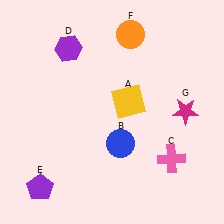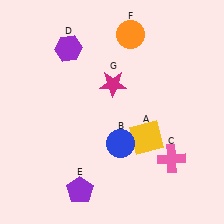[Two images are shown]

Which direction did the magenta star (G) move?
The magenta star (G) moved left.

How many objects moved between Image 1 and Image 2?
3 objects moved between the two images.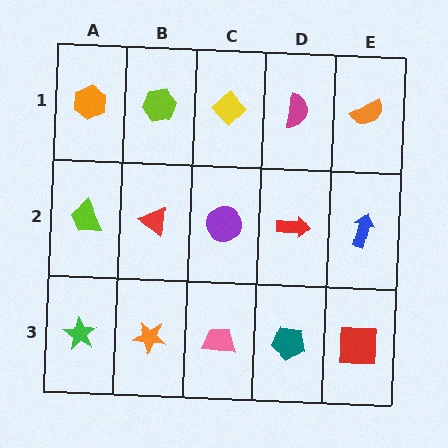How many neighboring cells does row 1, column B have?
3.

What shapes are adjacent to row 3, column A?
A lime trapezoid (row 2, column A), an orange star (row 3, column B).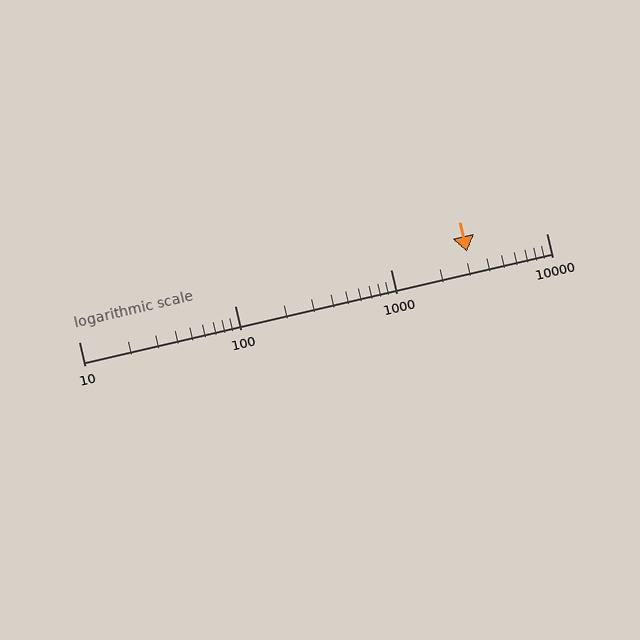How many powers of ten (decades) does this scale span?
The scale spans 3 decades, from 10 to 10000.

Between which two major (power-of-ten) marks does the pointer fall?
The pointer is between 1000 and 10000.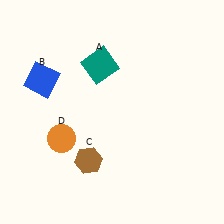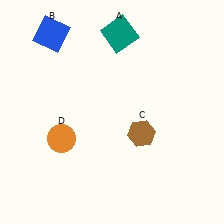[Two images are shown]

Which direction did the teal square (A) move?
The teal square (A) moved up.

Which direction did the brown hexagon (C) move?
The brown hexagon (C) moved right.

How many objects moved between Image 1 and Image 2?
3 objects moved between the two images.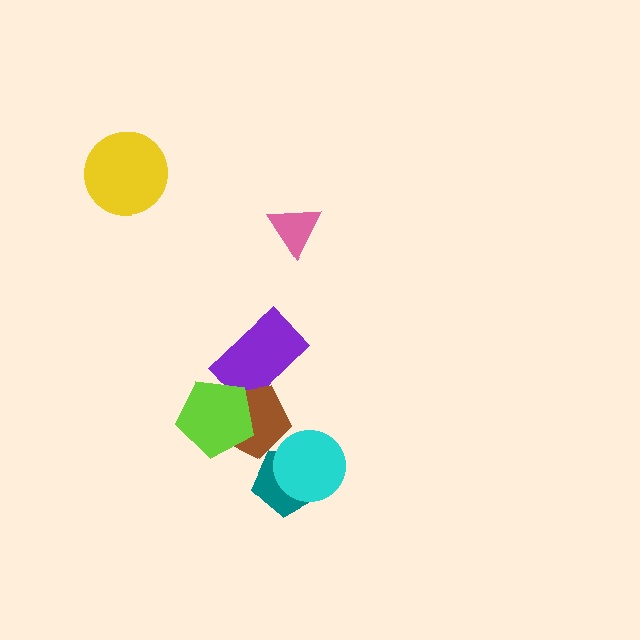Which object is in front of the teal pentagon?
The cyan circle is in front of the teal pentagon.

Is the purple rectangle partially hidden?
Yes, it is partially covered by another shape.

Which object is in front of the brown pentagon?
The lime pentagon is in front of the brown pentagon.